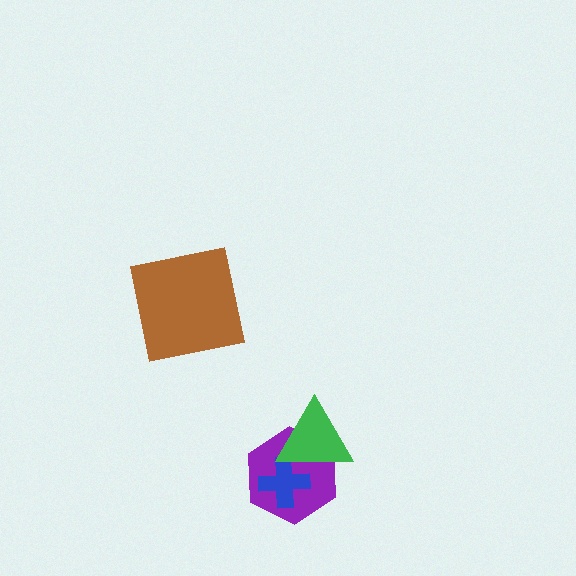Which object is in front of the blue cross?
The green triangle is in front of the blue cross.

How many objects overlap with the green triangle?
2 objects overlap with the green triangle.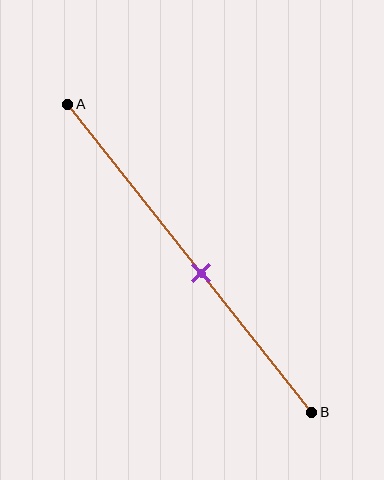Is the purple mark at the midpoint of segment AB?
No, the mark is at about 55% from A, not at the 50% midpoint.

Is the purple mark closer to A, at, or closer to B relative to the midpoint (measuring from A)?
The purple mark is closer to point B than the midpoint of segment AB.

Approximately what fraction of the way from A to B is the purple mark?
The purple mark is approximately 55% of the way from A to B.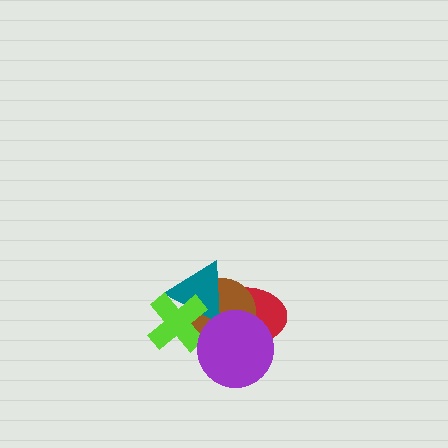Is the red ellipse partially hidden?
Yes, it is partially covered by another shape.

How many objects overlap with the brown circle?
4 objects overlap with the brown circle.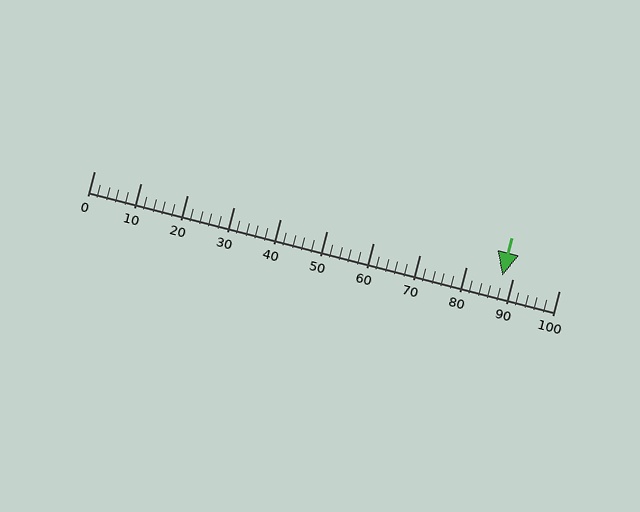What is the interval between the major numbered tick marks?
The major tick marks are spaced 10 units apart.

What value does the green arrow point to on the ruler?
The green arrow points to approximately 88.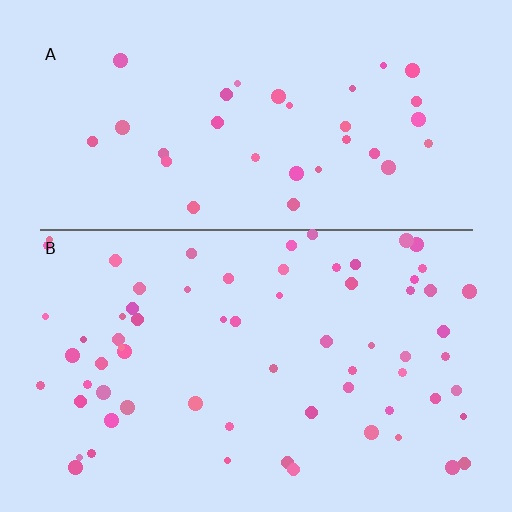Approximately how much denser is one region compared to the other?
Approximately 2.0× — region B over region A.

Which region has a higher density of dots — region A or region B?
B (the bottom).